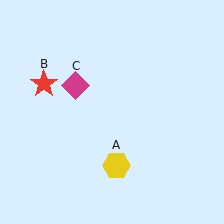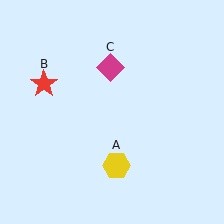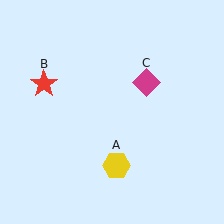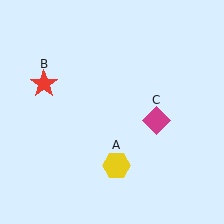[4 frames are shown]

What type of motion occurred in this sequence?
The magenta diamond (object C) rotated clockwise around the center of the scene.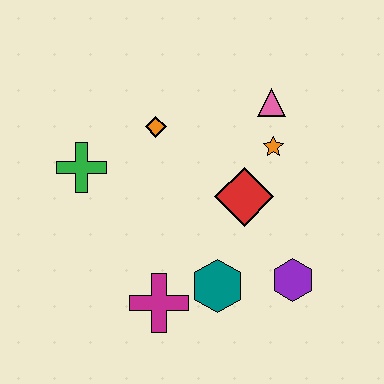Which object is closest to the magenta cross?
The teal hexagon is closest to the magenta cross.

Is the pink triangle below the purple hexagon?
No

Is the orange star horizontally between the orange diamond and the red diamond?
No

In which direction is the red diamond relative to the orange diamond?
The red diamond is to the right of the orange diamond.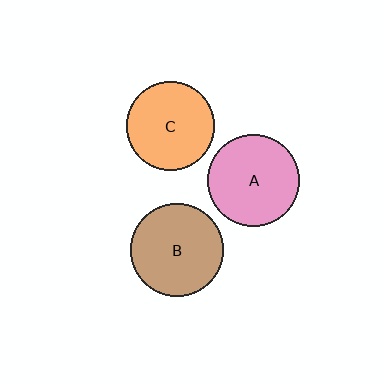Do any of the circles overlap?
No, none of the circles overlap.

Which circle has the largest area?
Circle B (brown).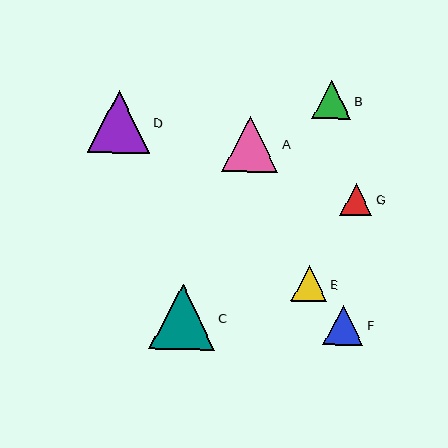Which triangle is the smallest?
Triangle G is the smallest with a size of approximately 32 pixels.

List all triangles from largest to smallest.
From largest to smallest: C, D, A, F, B, E, G.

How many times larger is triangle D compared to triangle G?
Triangle D is approximately 1.9 times the size of triangle G.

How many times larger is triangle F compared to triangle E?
Triangle F is approximately 1.1 times the size of triangle E.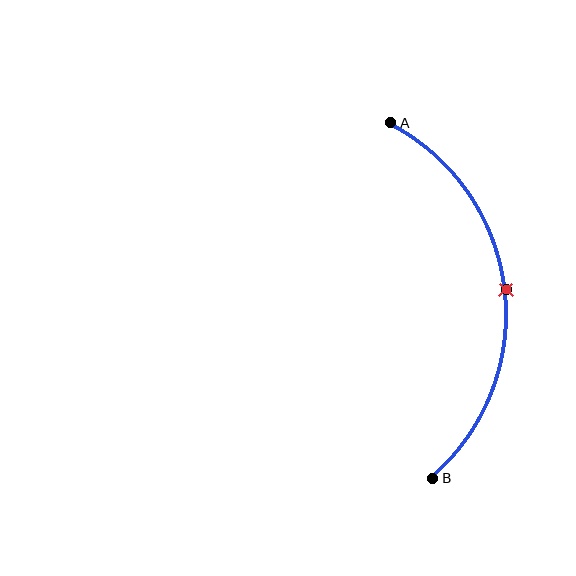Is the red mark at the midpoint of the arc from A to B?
Yes. The red mark lies on the arc at equal arc-length from both A and B — it is the arc midpoint.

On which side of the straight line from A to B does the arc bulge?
The arc bulges to the right of the straight line connecting A and B.